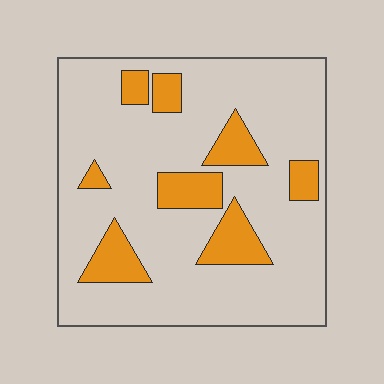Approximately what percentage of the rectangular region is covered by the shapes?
Approximately 20%.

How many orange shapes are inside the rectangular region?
8.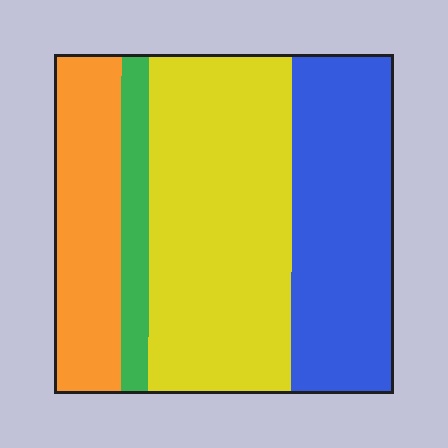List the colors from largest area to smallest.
From largest to smallest: yellow, blue, orange, green.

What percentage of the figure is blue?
Blue covers roughly 30% of the figure.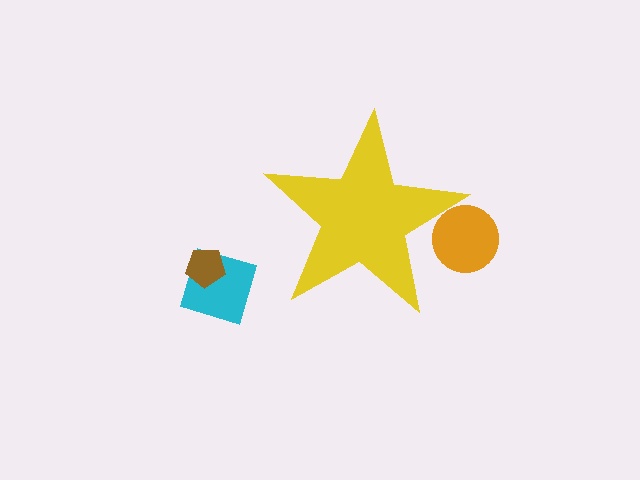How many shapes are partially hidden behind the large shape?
1 shape is partially hidden.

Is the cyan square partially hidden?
No, the cyan square is fully visible.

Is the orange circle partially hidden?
Yes, the orange circle is partially hidden behind the yellow star.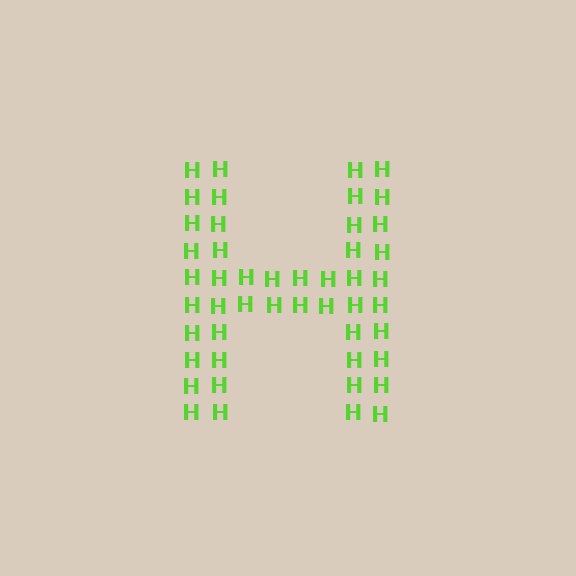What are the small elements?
The small elements are letter H's.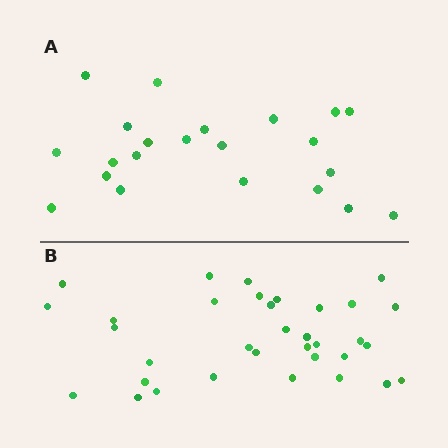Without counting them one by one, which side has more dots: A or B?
Region B (the bottom region) has more dots.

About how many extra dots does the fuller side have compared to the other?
Region B has roughly 12 or so more dots than region A.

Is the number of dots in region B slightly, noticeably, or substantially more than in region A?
Region B has substantially more. The ratio is roughly 1.5 to 1.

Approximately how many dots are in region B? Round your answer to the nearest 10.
About 30 dots. (The exact count is 34, which rounds to 30.)